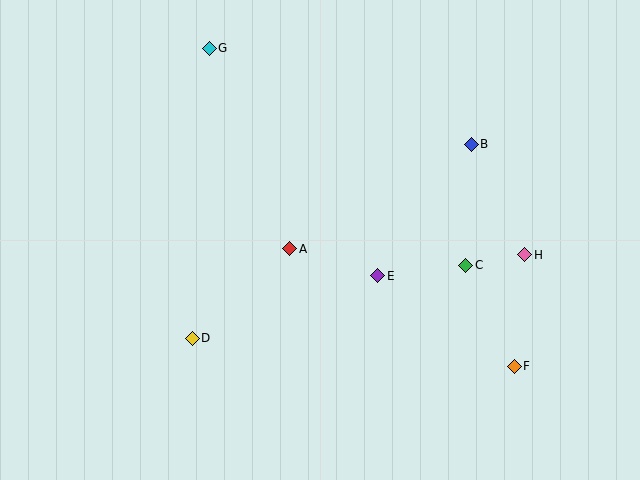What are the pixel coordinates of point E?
Point E is at (378, 276).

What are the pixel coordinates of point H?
Point H is at (525, 255).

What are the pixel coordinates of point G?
Point G is at (209, 48).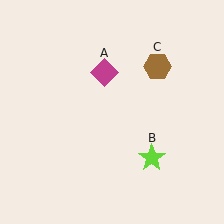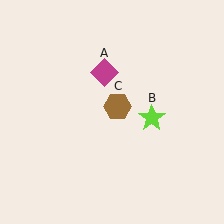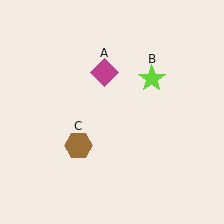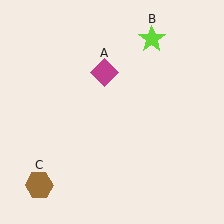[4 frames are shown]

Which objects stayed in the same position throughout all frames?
Magenta diamond (object A) remained stationary.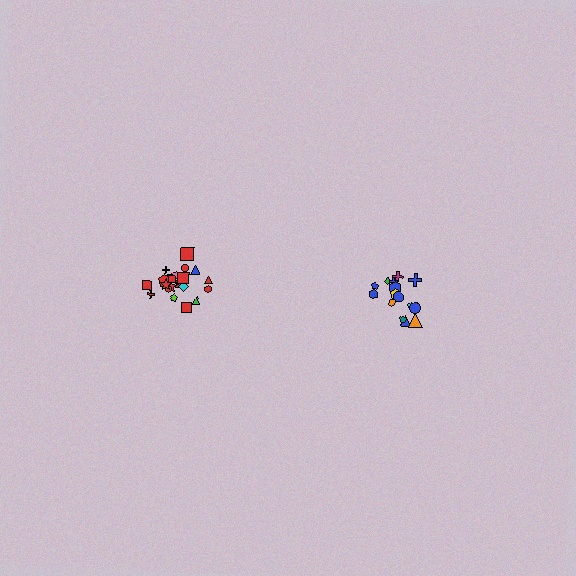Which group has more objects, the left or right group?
The left group.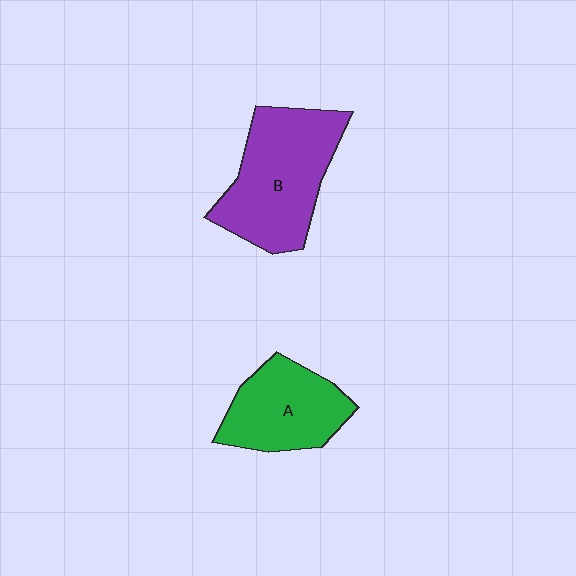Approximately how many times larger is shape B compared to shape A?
Approximately 1.4 times.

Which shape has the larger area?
Shape B (purple).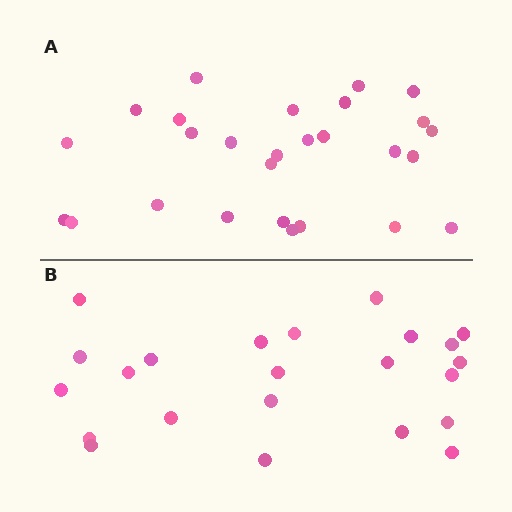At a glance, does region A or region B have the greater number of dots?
Region A (the top region) has more dots.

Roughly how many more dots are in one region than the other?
Region A has about 4 more dots than region B.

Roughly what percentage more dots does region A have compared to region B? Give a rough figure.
About 15% more.